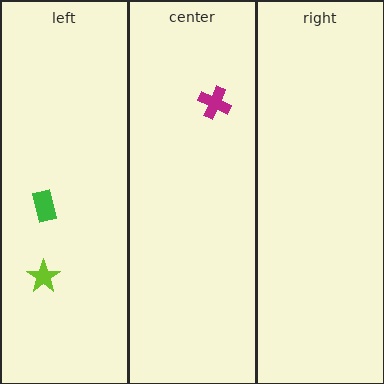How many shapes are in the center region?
1.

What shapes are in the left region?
The green rectangle, the lime star.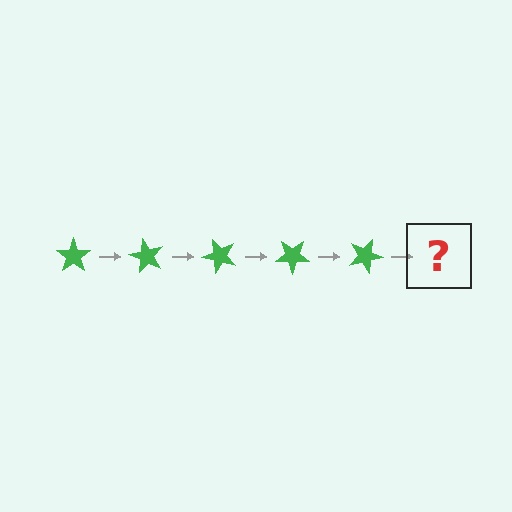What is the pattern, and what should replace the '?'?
The pattern is that the star rotates 60 degrees each step. The '?' should be a green star rotated 300 degrees.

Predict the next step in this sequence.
The next step is a green star rotated 300 degrees.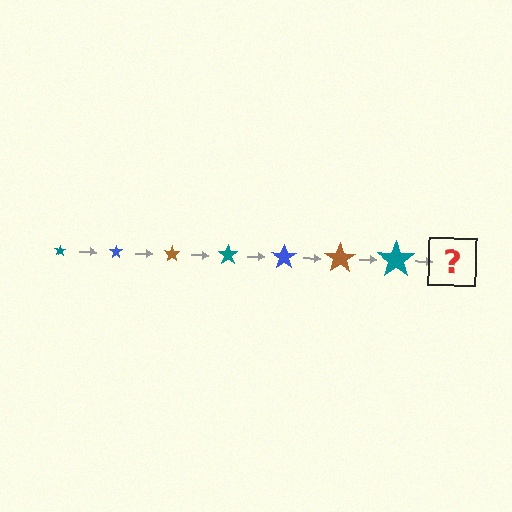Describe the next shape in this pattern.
It should be a blue star, larger than the previous one.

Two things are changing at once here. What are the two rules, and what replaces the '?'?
The two rules are that the star grows larger each step and the color cycles through teal, blue, and brown. The '?' should be a blue star, larger than the previous one.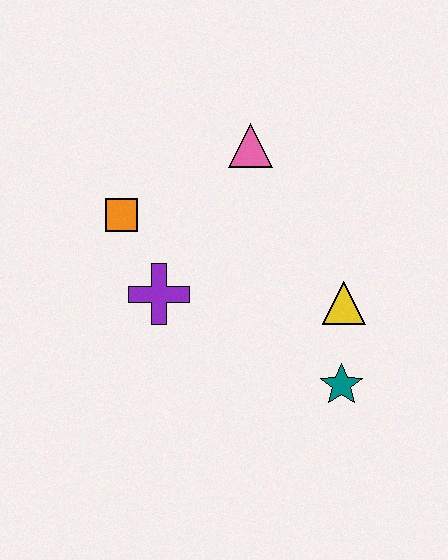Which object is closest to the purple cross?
The orange square is closest to the purple cross.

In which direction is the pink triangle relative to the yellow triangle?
The pink triangle is above the yellow triangle.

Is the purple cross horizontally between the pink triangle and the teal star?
No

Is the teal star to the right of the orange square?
Yes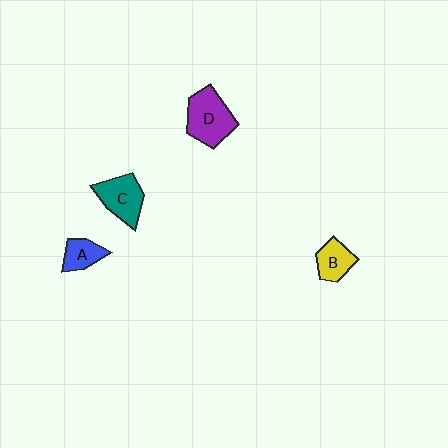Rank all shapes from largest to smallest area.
From largest to smallest: D (purple), C (teal), B (yellow), A (blue).